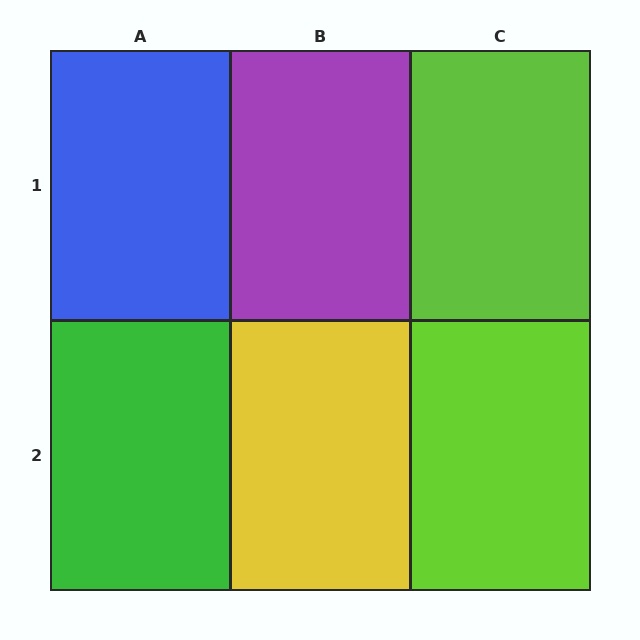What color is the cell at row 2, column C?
Lime.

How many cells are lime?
2 cells are lime.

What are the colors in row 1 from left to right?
Blue, purple, lime.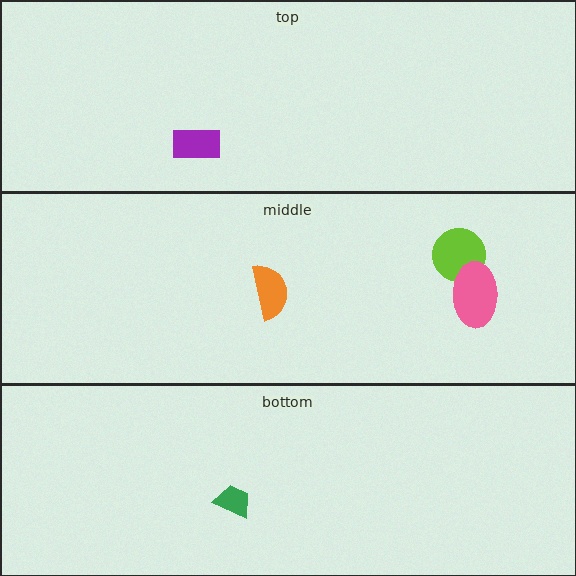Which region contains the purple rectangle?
The top region.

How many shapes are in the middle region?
3.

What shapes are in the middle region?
The lime circle, the orange semicircle, the pink ellipse.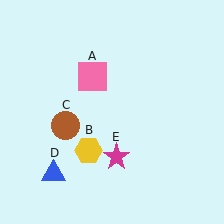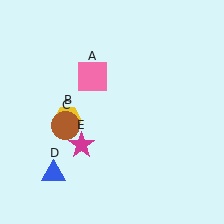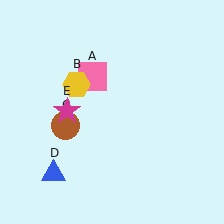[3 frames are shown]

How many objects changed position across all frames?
2 objects changed position: yellow hexagon (object B), magenta star (object E).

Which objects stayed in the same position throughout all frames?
Pink square (object A) and brown circle (object C) and blue triangle (object D) remained stationary.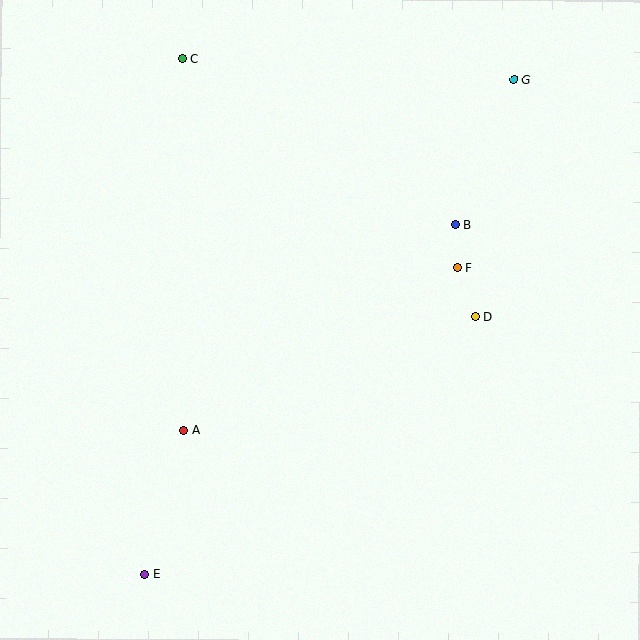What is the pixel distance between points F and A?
The distance between F and A is 318 pixels.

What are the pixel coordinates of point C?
Point C is at (182, 59).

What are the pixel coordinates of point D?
Point D is at (475, 317).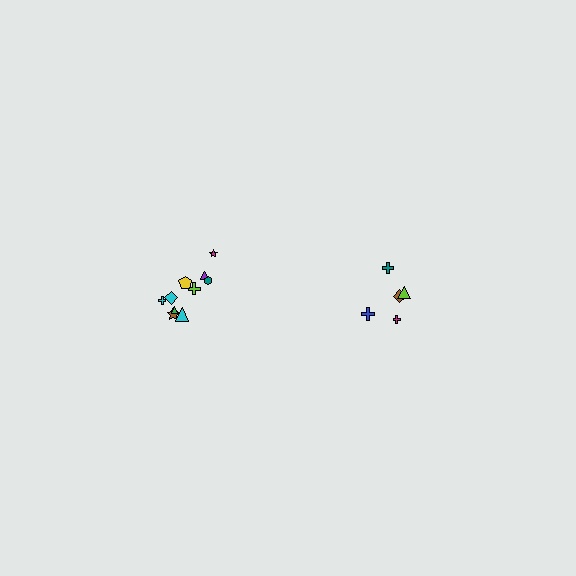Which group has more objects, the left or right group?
The left group.